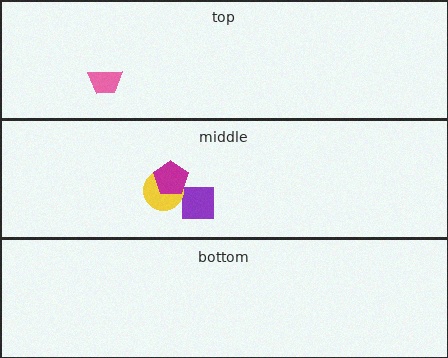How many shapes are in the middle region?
3.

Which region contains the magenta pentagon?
The middle region.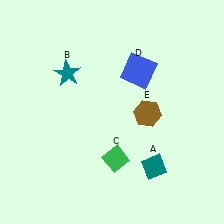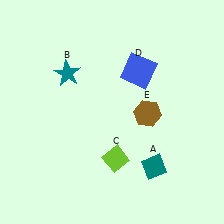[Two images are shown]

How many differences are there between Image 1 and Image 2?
There is 1 difference between the two images.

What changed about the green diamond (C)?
In Image 1, C is green. In Image 2, it changed to lime.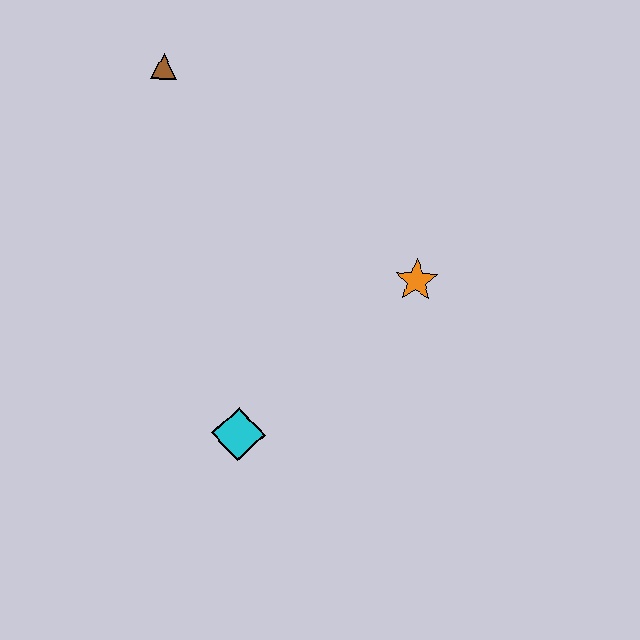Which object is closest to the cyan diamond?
The orange star is closest to the cyan diamond.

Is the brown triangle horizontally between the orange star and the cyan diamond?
No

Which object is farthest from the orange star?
The brown triangle is farthest from the orange star.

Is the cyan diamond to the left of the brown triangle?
No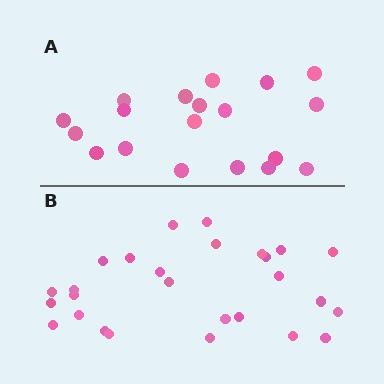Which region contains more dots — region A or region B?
Region B (the bottom region) has more dots.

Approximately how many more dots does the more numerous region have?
Region B has roughly 8 or so more dots than region A.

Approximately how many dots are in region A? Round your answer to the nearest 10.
About 20 dots. (The exact count is 19, which rounds to 20.)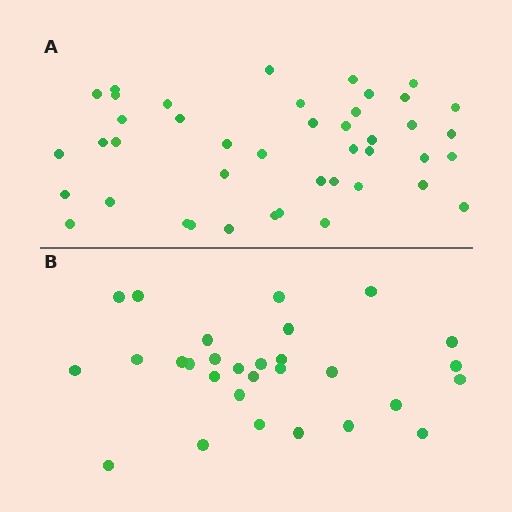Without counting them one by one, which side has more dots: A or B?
Region A (the top region) has more dots.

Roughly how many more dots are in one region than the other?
Region A has approximately 15 more dots than region B.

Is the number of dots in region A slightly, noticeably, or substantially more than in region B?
Region A has substantially more. The ratio is roughly 1.5 to 1.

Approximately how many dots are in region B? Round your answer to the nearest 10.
About 30 dots. (The exact count is 29, which rounds to 30.)